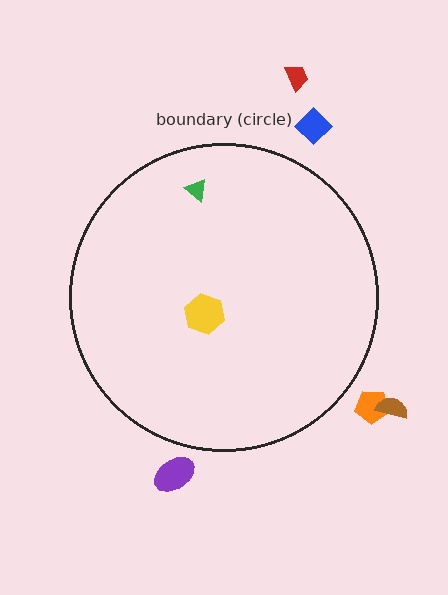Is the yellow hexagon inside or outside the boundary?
Inside.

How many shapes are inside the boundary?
2 inside, 5 outside.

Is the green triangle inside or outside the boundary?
Inside.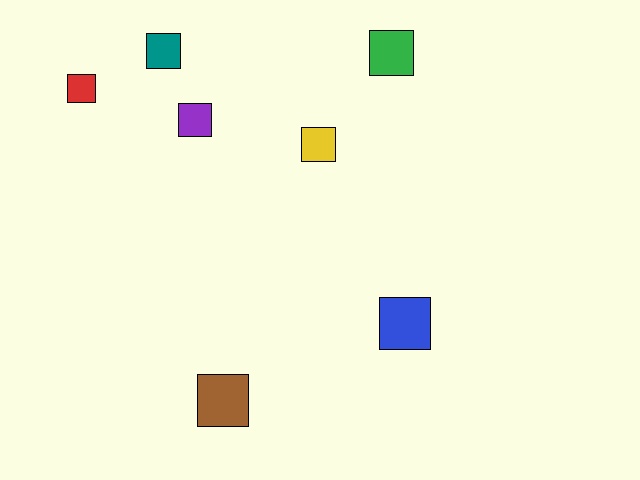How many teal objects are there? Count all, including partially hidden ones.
There is 1 teal object.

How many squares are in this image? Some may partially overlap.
There are 7 squares.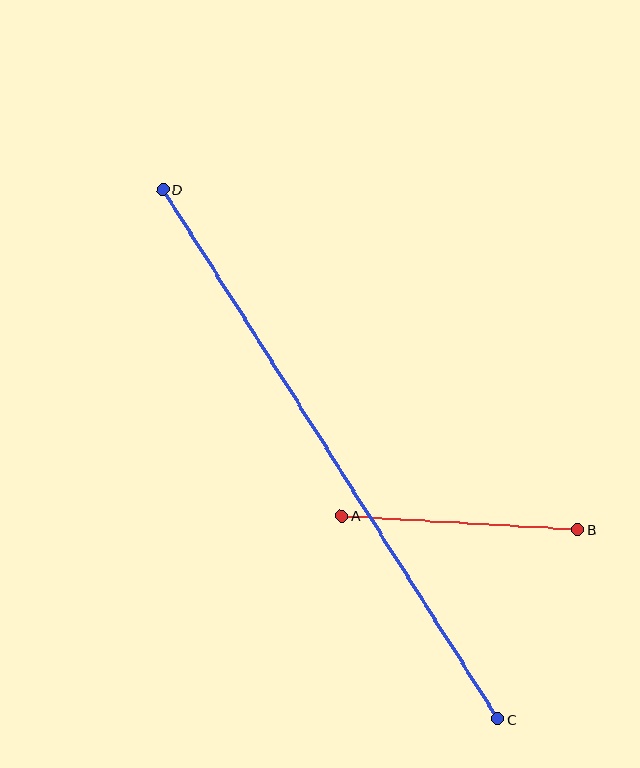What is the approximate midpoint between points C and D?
The midpoint is at approximately (331, 454) pixels.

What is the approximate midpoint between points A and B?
The midpoint is at approximately (459, 523) pixels.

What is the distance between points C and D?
The distance is approximately 626 pixels.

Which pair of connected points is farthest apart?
Points C and D are farthest apart.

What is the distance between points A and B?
The distance is approximately 236 pixels.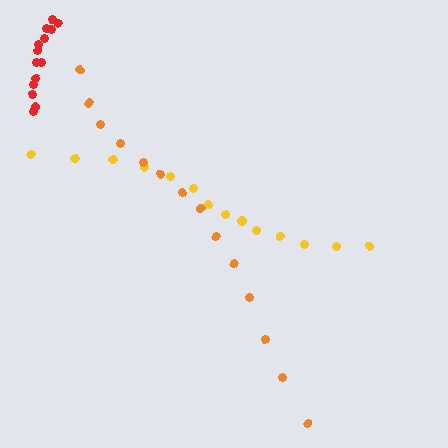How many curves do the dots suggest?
There are 3 distinct paths.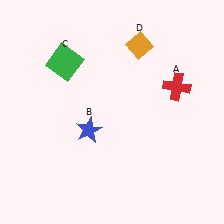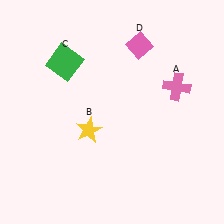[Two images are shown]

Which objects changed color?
A changed from red to pink. B changed from blue to yellow. D changed from orange to pink.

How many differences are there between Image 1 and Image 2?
There are 3 differences between the two images.